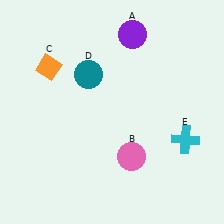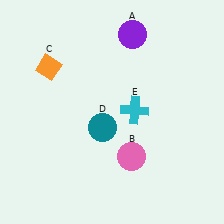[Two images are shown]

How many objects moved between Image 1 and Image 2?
2 objects moved between the two images.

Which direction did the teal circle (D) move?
The teal circle (D) moved down.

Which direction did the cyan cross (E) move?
The cyan cross (E) moved left.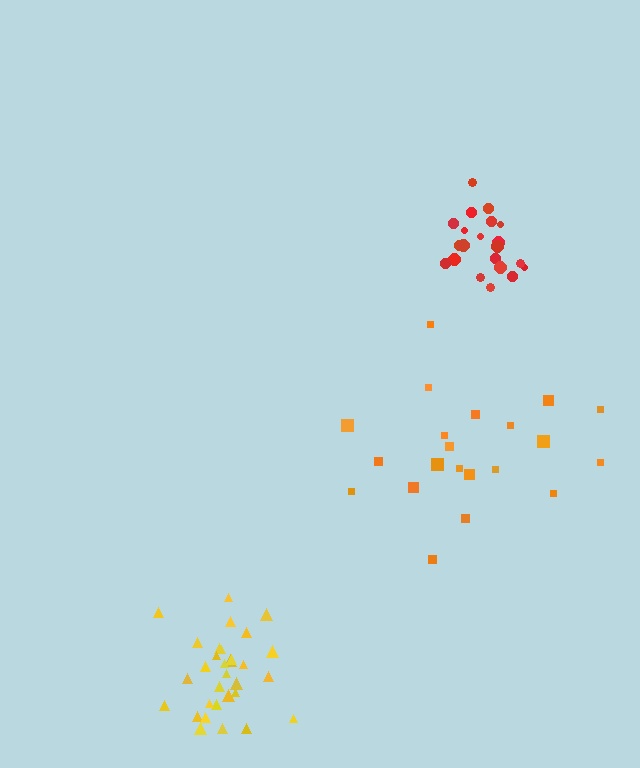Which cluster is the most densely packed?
Red.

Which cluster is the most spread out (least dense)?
Orange.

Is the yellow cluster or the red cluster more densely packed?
Red.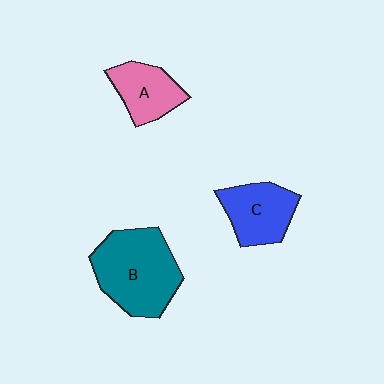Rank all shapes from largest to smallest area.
From largest to smallest: B (teal), C (blue), A (pink).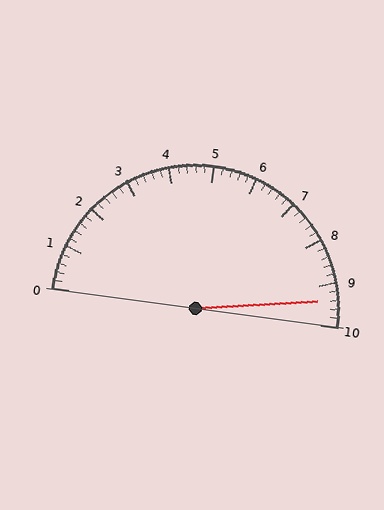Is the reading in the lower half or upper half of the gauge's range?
The reading is in the upper half of the range (0 to 10).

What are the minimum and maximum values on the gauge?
The gauge ranges from 0 to 10.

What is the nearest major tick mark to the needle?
The nearest major tick mark is 9.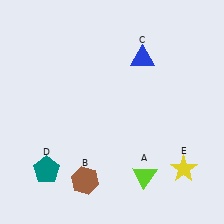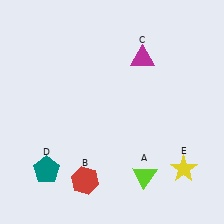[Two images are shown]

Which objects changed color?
B changed from brown to red. C changed from blue to magenta.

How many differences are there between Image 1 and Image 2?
There are 2 differences between the two images.